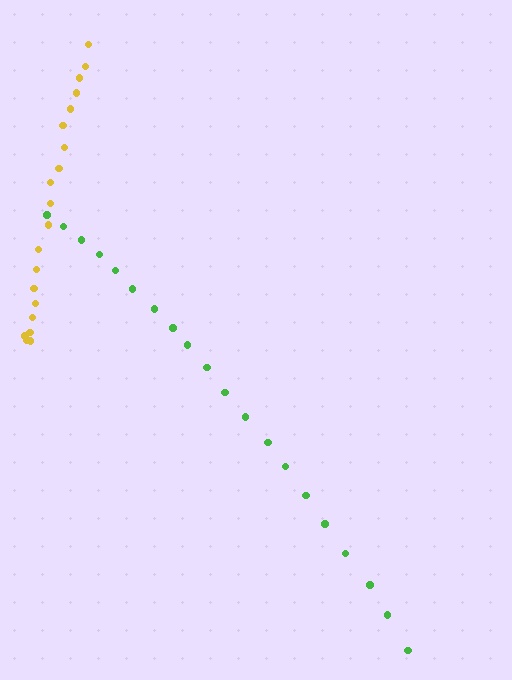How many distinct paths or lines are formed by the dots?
There are 2 distinct paths.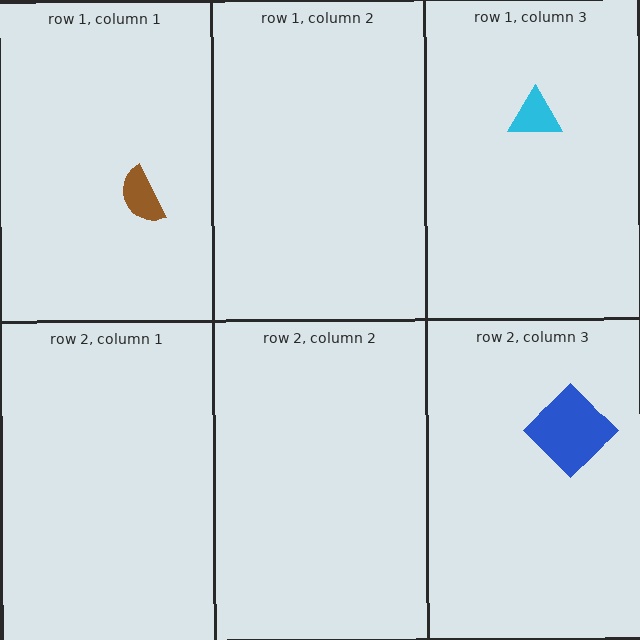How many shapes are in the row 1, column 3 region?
1.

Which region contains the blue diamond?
The row 2, column 3 region.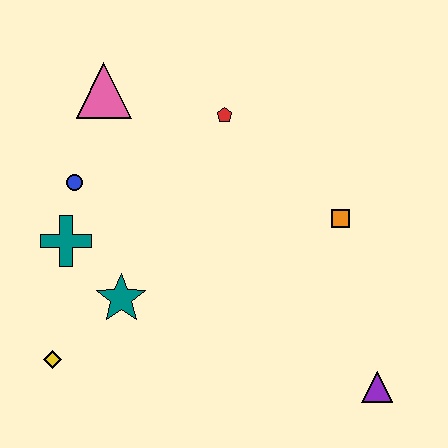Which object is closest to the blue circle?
The teal cross is closest to the blue circle.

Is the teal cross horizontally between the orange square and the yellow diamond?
Yes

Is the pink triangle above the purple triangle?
Yes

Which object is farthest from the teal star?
The purple triangle is farthest from the teal star.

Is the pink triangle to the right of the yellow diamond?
Yes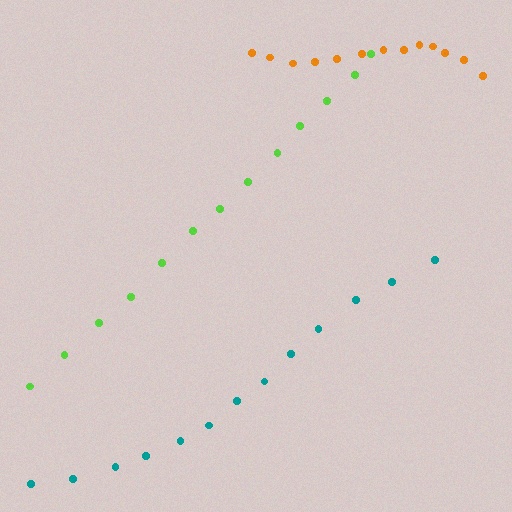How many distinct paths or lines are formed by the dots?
There are 3 distinct paths.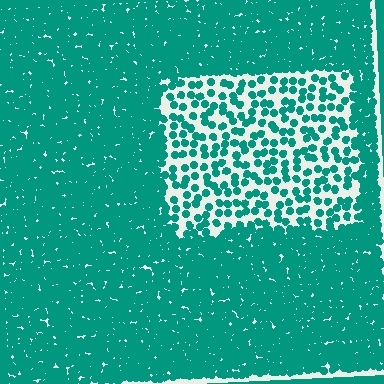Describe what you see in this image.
The image contains small teal elements arranged at two different densities. A rectangle-shaped region is visible where the elements are less densely packed than the surrounding area.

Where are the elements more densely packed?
The elements are more densely packed outside the rectangle boundary.